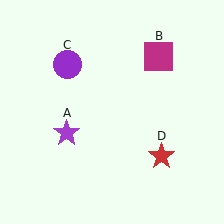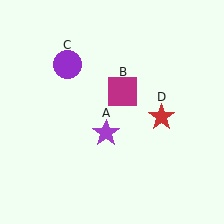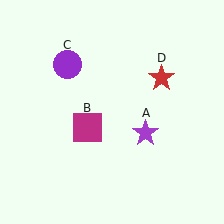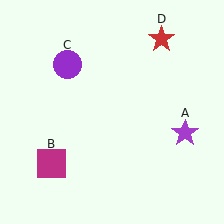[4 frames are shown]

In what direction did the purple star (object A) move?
The purple star (object A) moved right.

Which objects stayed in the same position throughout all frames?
Purple circle (object C) remained stationary.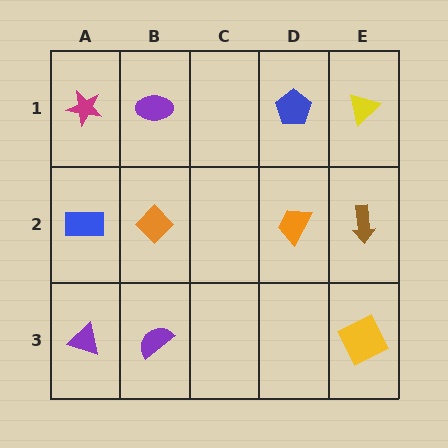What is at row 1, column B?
A purple ellipse.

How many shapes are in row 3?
3 shapes.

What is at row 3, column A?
A purple triangle.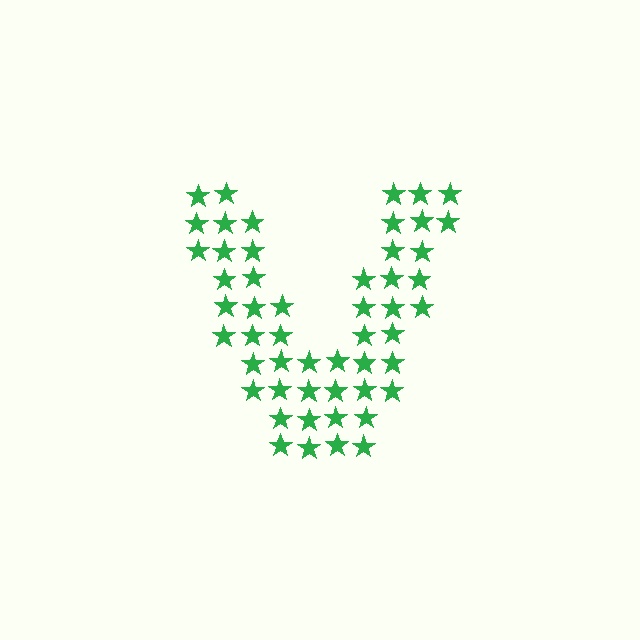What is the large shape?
The large shape is the letter V.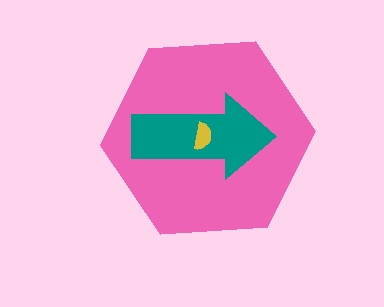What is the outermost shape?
The pink hexagon.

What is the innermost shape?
The yellow semicircle.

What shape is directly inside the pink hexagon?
The teal arrow.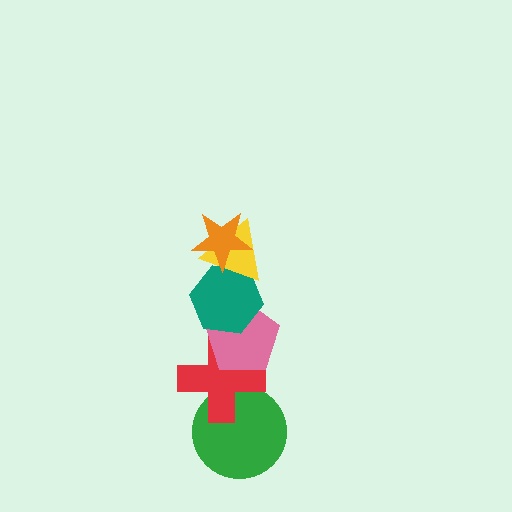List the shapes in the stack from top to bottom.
From top to bottom: the orange star, the yellow triangle, the teal hexagon, the pink pentagon, the red cross, the green circle.